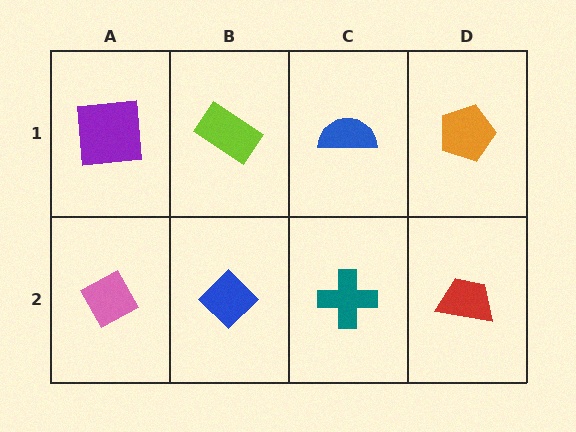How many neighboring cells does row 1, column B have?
3.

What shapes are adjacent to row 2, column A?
A purple square (row 1, column A), a blue diamond (row 2, column B).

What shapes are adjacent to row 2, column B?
A lime rectangle (row 1, column B), a pink diamond (row 2, column A), a teal cross (row 2, column C).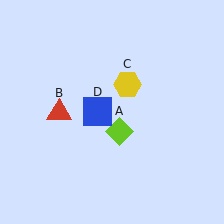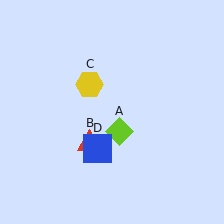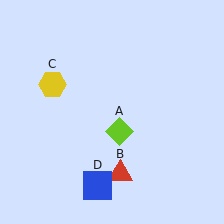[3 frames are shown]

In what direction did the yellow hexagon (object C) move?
The yellow hexagon (object C) moved left.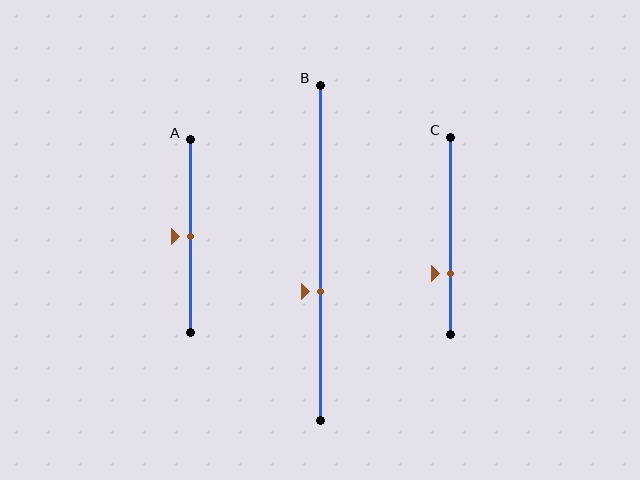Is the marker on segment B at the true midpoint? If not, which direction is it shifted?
No, the marker on segment B is shifted downward by about 12% of the segment length.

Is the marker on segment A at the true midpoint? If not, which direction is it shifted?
Yes, the marker on segment A is at the true midpoint.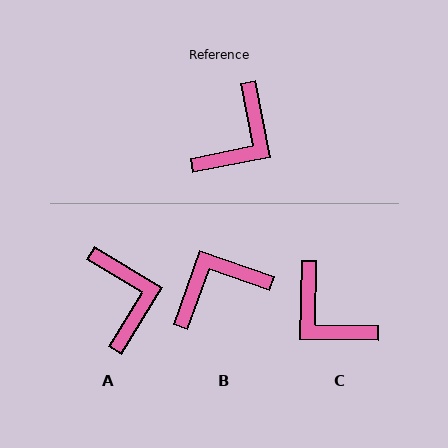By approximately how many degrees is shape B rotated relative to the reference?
Approximately 150 degrees counter-clockwise.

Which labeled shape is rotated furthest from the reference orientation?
B, about 150 degrees away.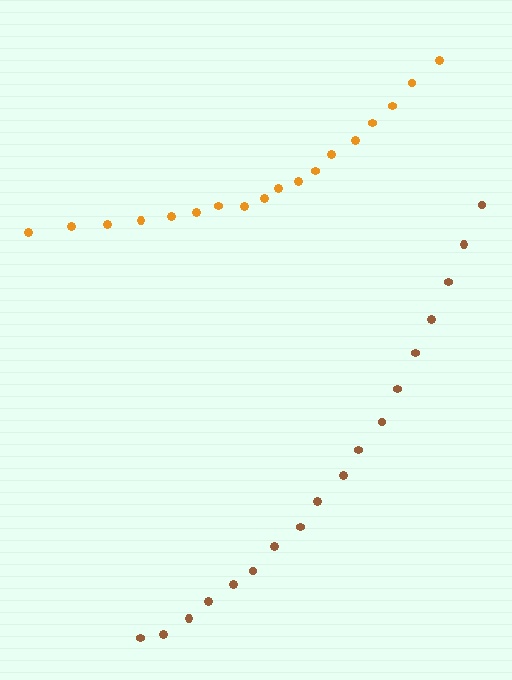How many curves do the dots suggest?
There are 2 distinct paths.